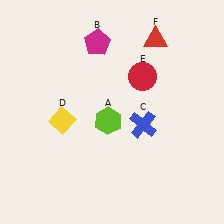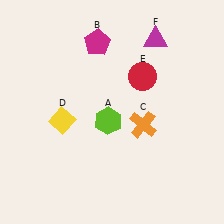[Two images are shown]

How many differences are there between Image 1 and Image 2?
There are 2 differences between the two images.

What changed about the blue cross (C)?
In Image 1, C is blue. In Image 2, it changed to orange.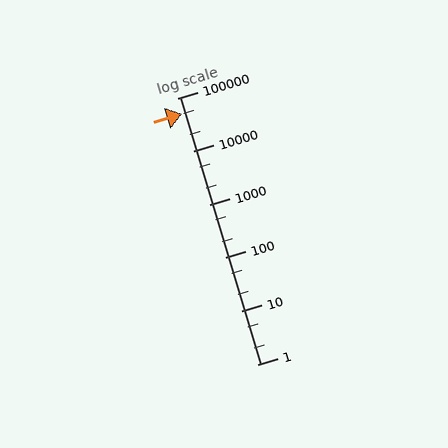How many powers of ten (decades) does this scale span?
The scale spans 5 decades, from 1 to 100000.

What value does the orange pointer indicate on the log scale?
The pointer indicates approximately 51000.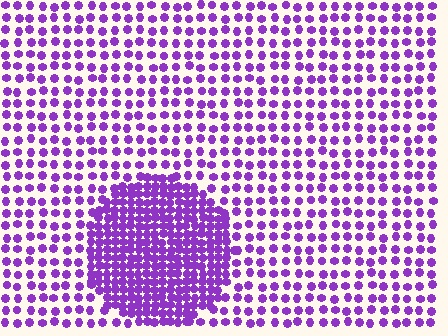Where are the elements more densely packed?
The elements are more densely packed inside the circle boundary.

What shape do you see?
I see a circle.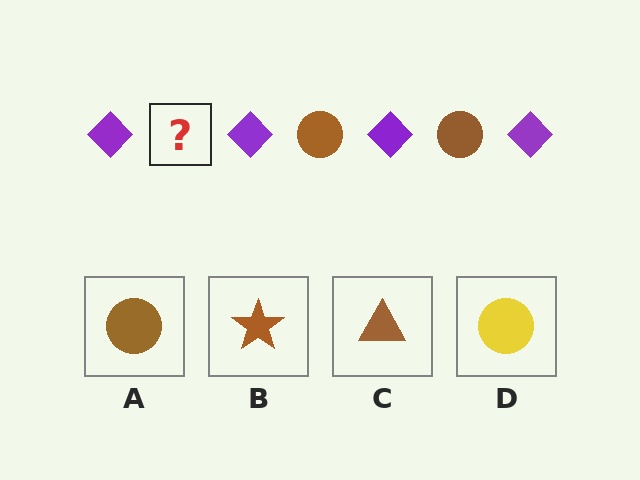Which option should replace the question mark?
Option A.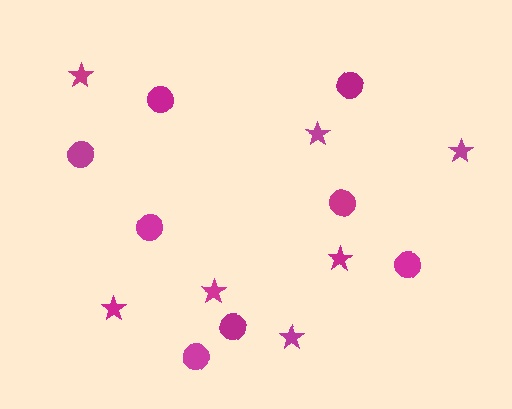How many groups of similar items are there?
There are 2 groups: one group of circles (8) and one group of stars (7).